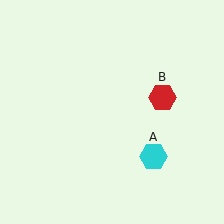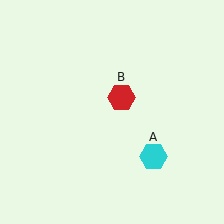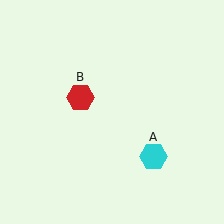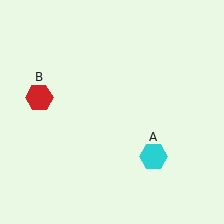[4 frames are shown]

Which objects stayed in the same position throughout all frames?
Cyan hexagon (object A) remained stationary.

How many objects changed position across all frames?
1 object changed position: red hexagon (object B).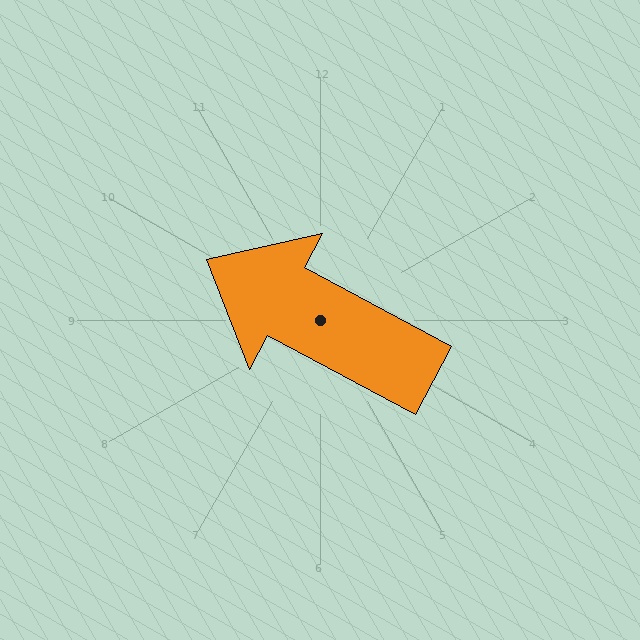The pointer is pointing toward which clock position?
Roughly 10 o'clock.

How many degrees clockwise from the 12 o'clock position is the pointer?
Approximately 298 degrees.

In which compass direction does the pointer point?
Northwest.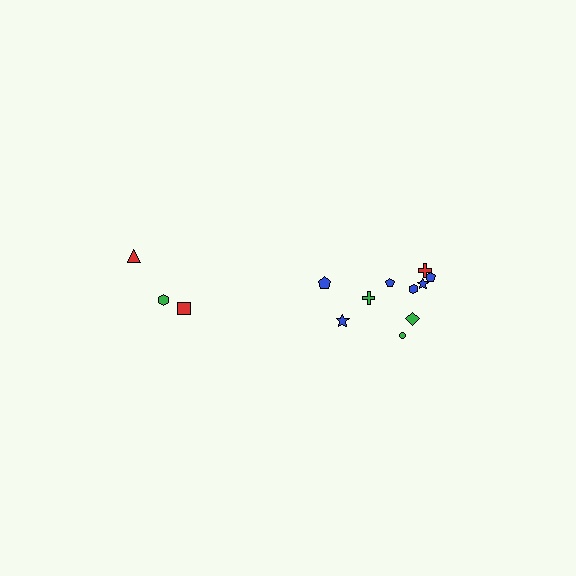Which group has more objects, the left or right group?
The right group.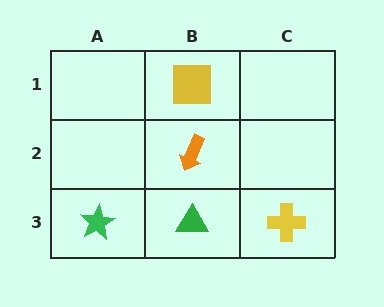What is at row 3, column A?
A green star.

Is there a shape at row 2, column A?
No, that cell is empty.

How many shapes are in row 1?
1 shape.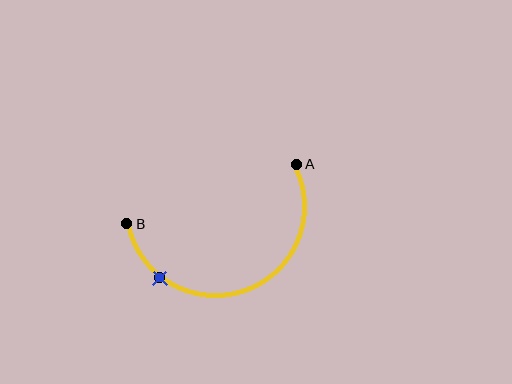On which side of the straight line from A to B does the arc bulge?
The arc bulges below the straight line connecting A and B.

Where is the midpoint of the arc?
The arc midpoint is the point on the curve farthest from the straight line joining A and B. It sits below that line.